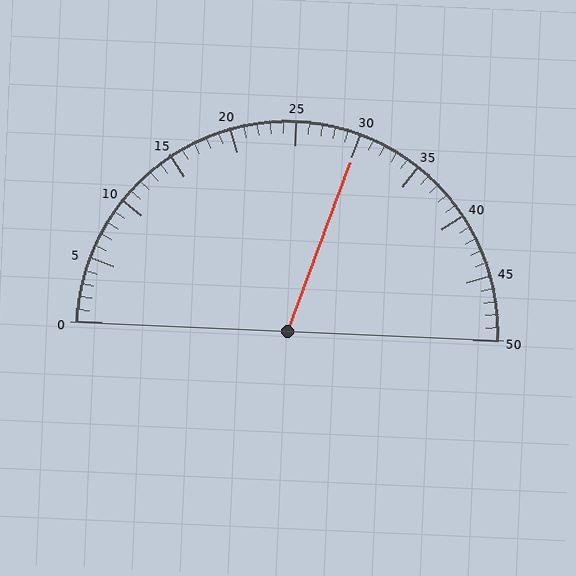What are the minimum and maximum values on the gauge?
The gauge ranges from 0 to 50.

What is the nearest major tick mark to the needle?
The nearest major tick mark is 30.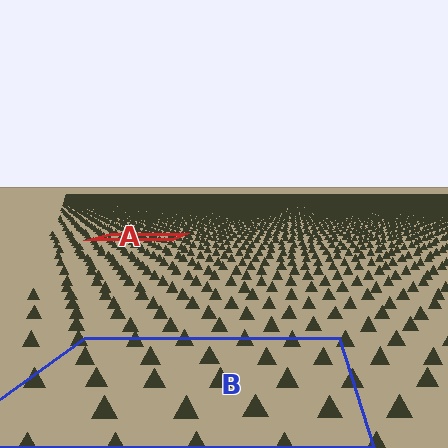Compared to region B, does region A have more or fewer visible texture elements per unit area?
Region A has more texture elements per unit area — they are packed more densely because it is farther away.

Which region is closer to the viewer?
Region B is closer. The texture elements there are larger and more spread out.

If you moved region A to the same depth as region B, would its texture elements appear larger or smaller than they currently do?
They would appear larger. At a closer depth, the same texture elements are projected at a bigger on-screen size.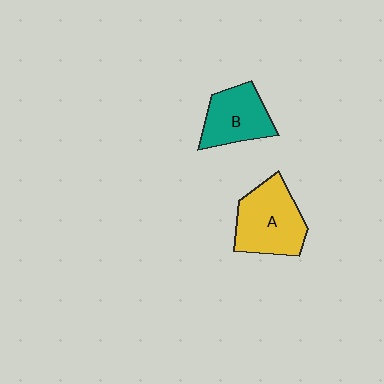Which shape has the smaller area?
Shape B (teal).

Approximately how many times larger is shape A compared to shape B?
Approximately 1.3 times.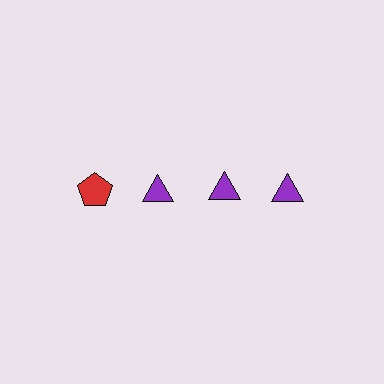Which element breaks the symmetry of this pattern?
The red pentagon in the top row, leftmost column breaks the symmetry. All other shapes are purple triangles.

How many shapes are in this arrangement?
There are 4 shapes arranged in a grid pattern.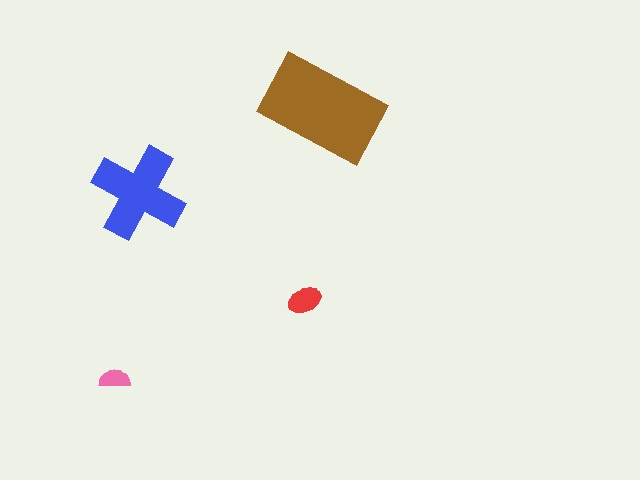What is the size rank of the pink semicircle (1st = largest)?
4th.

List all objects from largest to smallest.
The brown rectangle, the blue cross, the red ellipse, the pink semicircle.